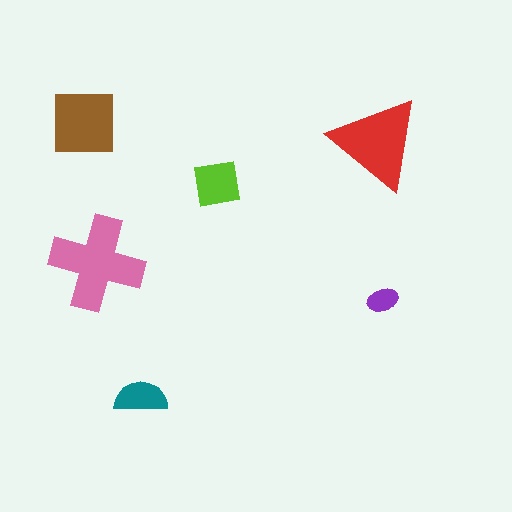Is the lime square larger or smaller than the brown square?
Smaller.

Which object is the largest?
The pink cross.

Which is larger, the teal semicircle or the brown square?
The brown square.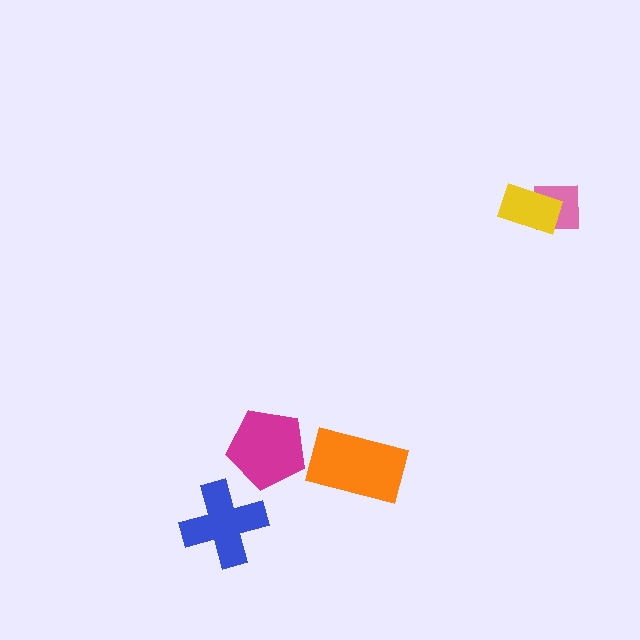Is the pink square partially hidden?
Yes, it is partially covered by another shape.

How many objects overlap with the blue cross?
0 objects overlap with the blue cross.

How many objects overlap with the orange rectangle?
0 objects overlap with the orange rectangle.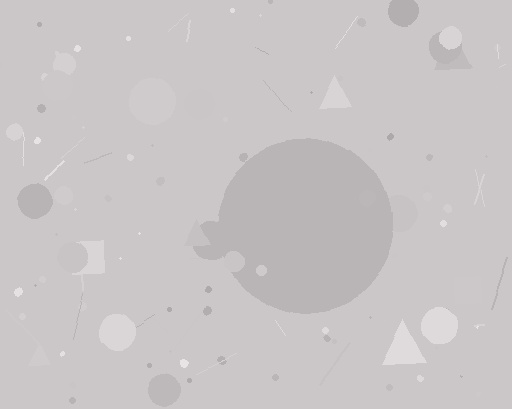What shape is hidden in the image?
A circle is hidden in the image.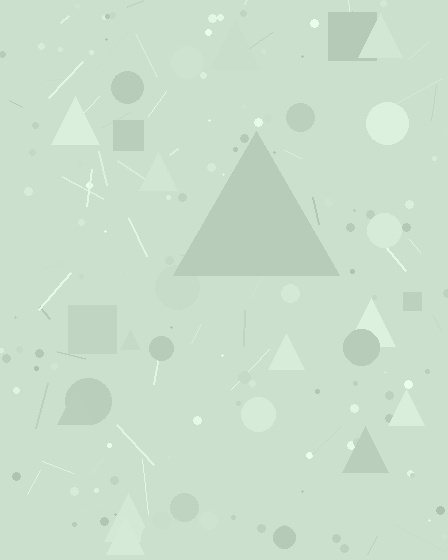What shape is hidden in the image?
A triangle is hidden in the image.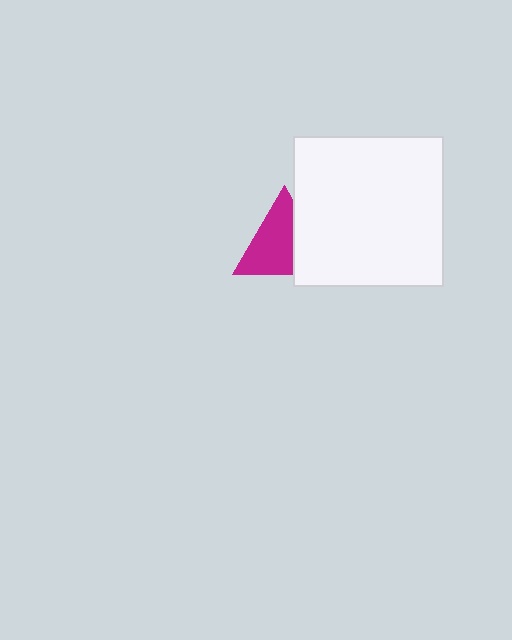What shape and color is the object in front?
The object in front is a white square.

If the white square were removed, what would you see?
You would see the complete magenta triangle.